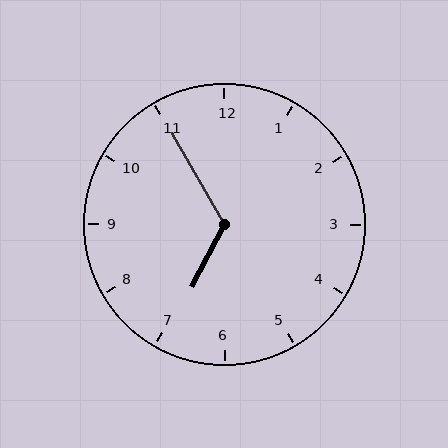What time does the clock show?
6:55.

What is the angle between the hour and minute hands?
Approximately 122 degrees.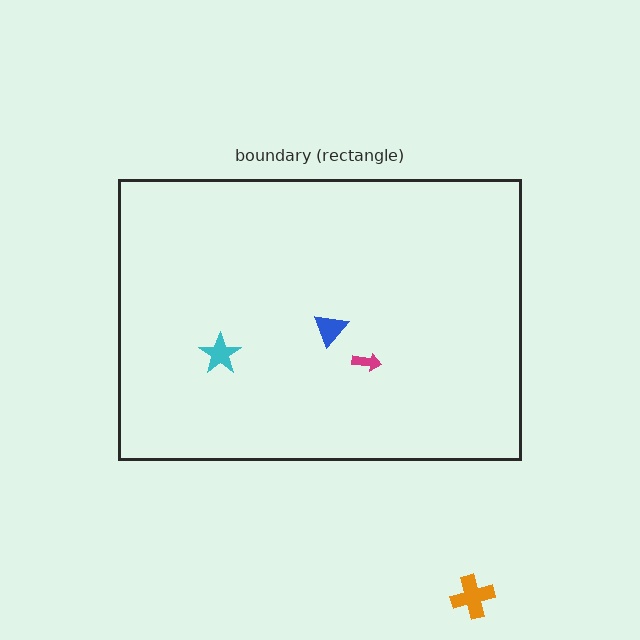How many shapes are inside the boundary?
3 inside, 1 outside.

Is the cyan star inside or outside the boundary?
Inside.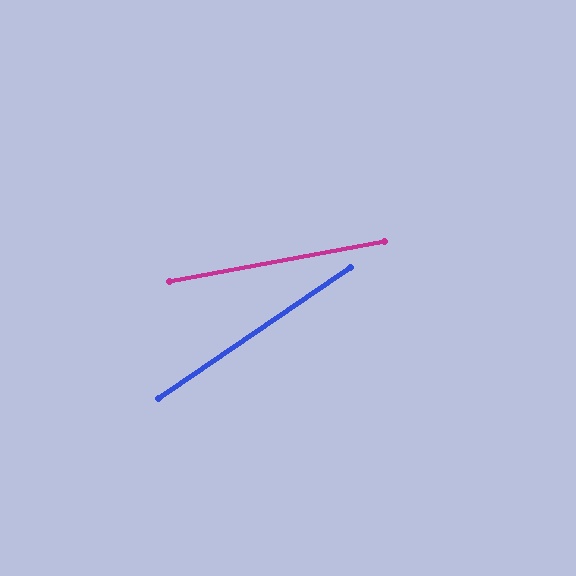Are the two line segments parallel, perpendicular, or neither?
Neither parallel nor perpendicular — they differ by about 24°.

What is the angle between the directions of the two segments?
Approximately 24 degrees.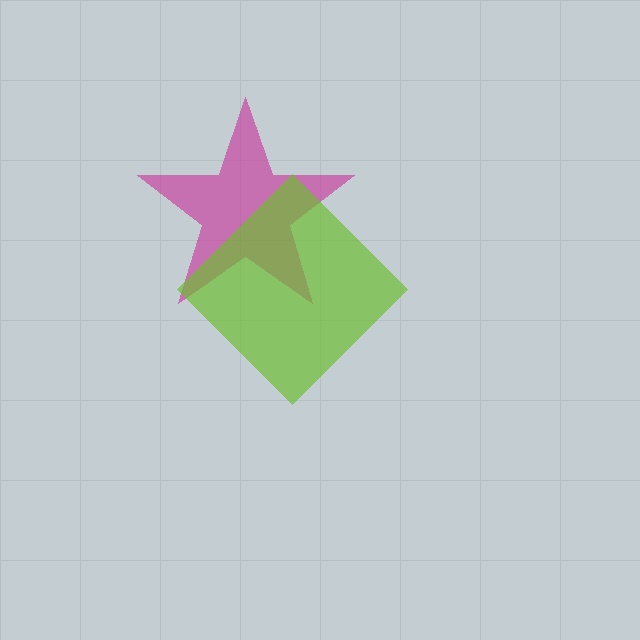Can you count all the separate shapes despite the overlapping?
Yes, there are 2 separate shapes.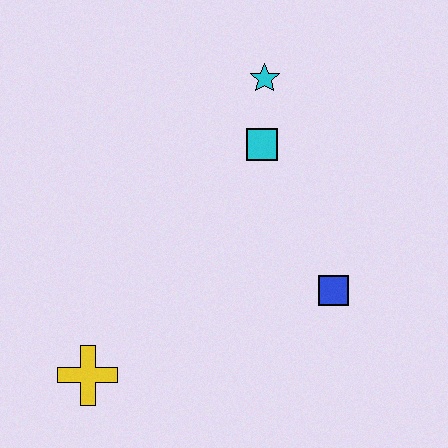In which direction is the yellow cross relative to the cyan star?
The yellow cross is below the cyan star.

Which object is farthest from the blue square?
The yellow cross is farthest from the blue square.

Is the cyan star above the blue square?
Yes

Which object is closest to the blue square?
The cyan square is closest to the blue square.